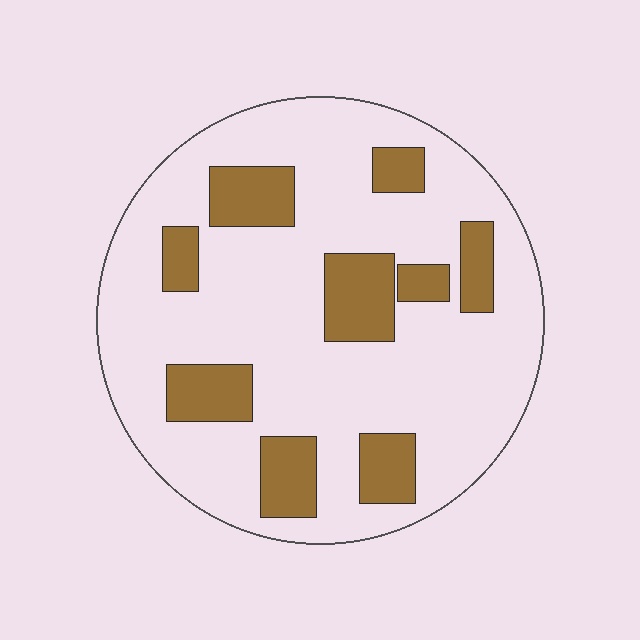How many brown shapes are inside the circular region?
9.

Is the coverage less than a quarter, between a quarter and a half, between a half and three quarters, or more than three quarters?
Less than a quarter.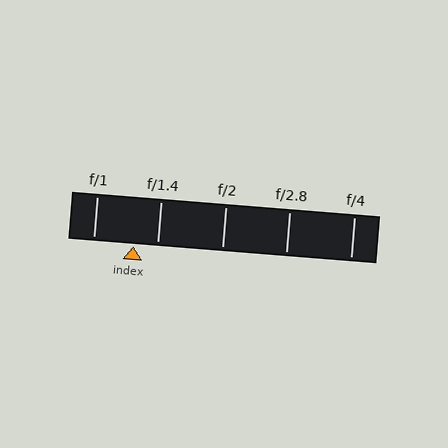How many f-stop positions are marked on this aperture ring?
There are 5 f-stop positions marked.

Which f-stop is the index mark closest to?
The index mark is closest to f/1.4.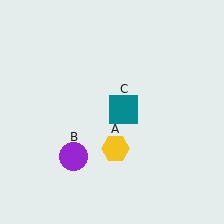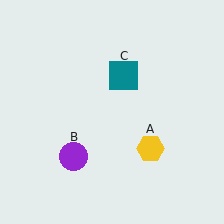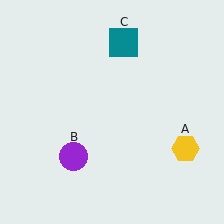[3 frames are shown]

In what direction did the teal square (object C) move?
The teal square (object C) moved up.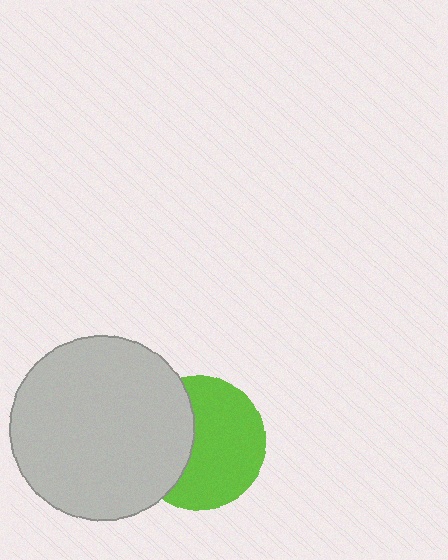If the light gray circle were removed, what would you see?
You would see the complete lime circle.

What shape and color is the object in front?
The object in front is a light gray circle.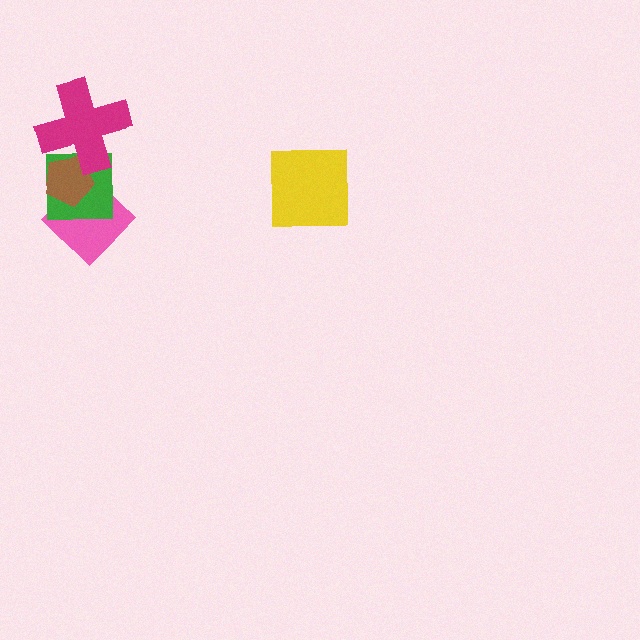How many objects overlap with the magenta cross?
2 objects overlap with the magenta cross.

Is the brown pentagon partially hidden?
Yes, it is partially covered by another shape.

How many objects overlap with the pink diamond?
2 objects overlap with the pink diamond.